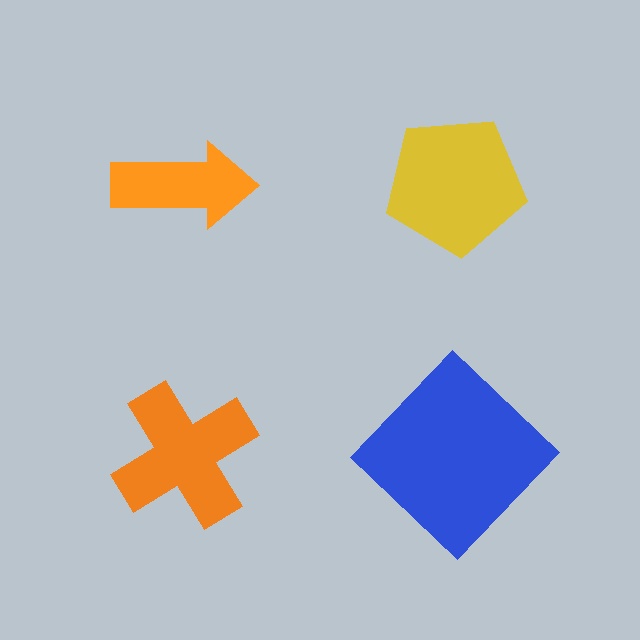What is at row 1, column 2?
A yellow pentagon.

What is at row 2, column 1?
An orange cross.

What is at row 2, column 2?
A blue diamond.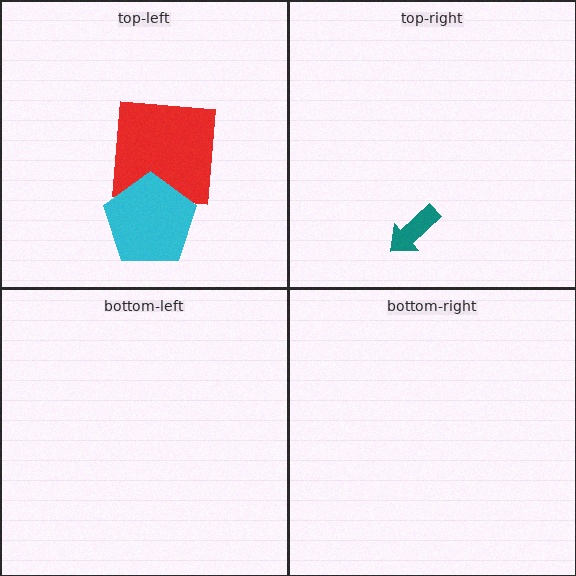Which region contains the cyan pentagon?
The top-left region.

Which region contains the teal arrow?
The top-right region.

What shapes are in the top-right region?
The teal arrow.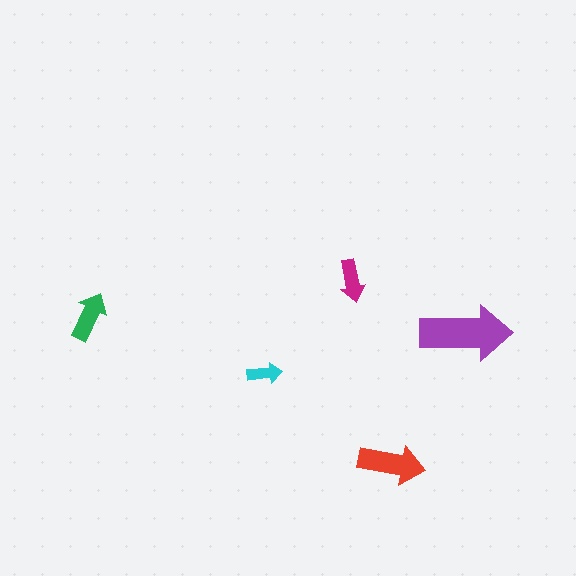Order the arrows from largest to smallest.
the purple one, the red one, the green one, the magenta one, the cyan one.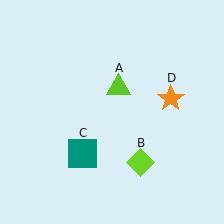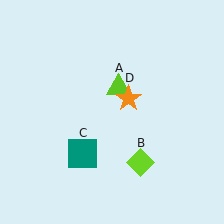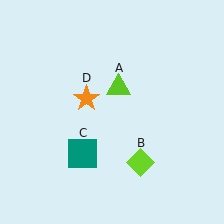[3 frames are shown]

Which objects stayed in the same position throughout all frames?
Lime triangle (object A) and lime diamond (object B) and teal square (object C) remained stationary.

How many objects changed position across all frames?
1 object changed position: orange star (object D).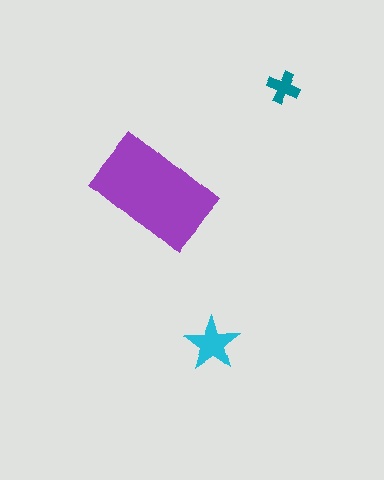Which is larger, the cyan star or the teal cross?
The cyan star.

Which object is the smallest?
The teal cross.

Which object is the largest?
The purple rectangle.